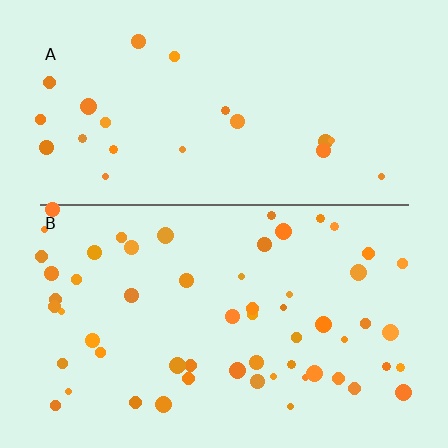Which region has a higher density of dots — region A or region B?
B (the bottom).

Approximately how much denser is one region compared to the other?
Approximately 2.6× — region B over region A.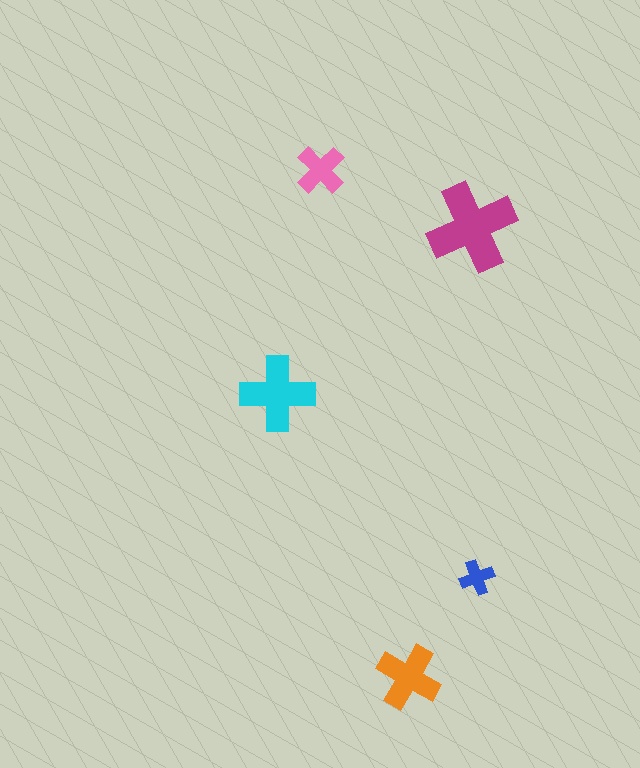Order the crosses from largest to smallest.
the magenta one, the cyan one, the orange one, the pink one, the blue one.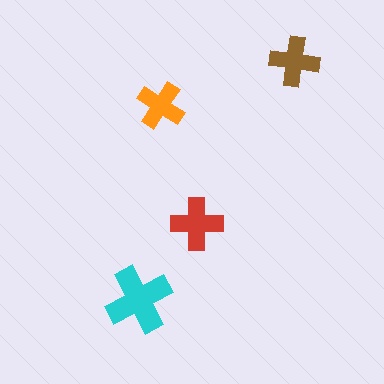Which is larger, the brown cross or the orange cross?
The brown one.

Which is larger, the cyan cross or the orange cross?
The cyan one.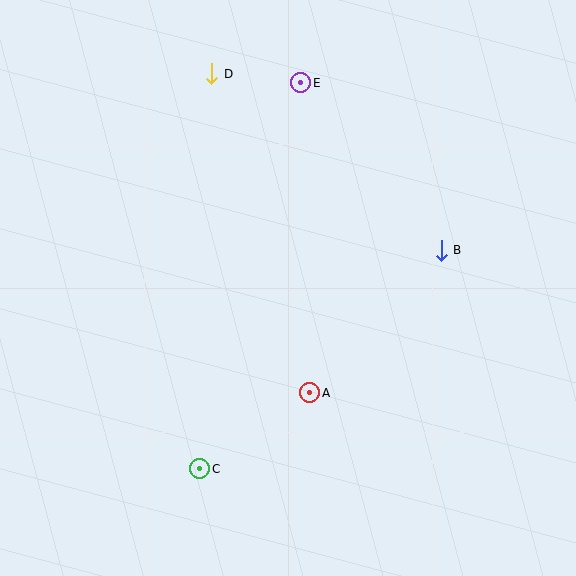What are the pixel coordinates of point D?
Point D is at (212, 74).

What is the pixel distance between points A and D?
The distance between A and D is 334 pixels.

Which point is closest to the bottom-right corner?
Point A is closest to the bottom-right corner.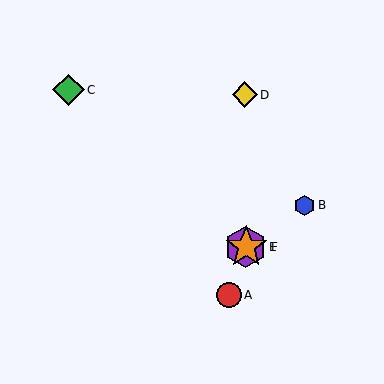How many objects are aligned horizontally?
2 objects (E, F) are aligned horizontally.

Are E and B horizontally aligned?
No, E is at y≈247 and B is at y≈205.